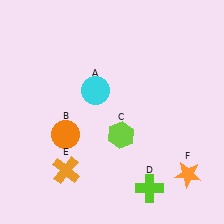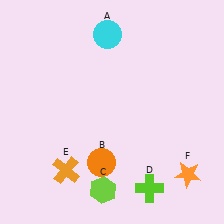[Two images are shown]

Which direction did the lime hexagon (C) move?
The lime hexagon (C) moved down.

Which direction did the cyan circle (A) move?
The cyan circle (A) moved up.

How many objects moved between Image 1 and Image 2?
3 objects moved between the two images.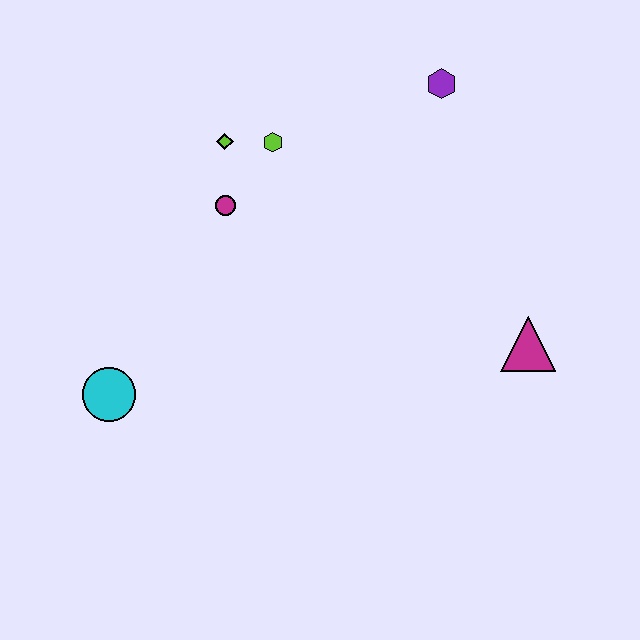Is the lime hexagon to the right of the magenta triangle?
No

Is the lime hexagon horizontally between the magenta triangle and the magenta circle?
Yes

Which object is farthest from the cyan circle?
The purple hexagon is farthest from the cyan circle.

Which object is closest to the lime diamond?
The lime hexagon is closest to the lime diamond.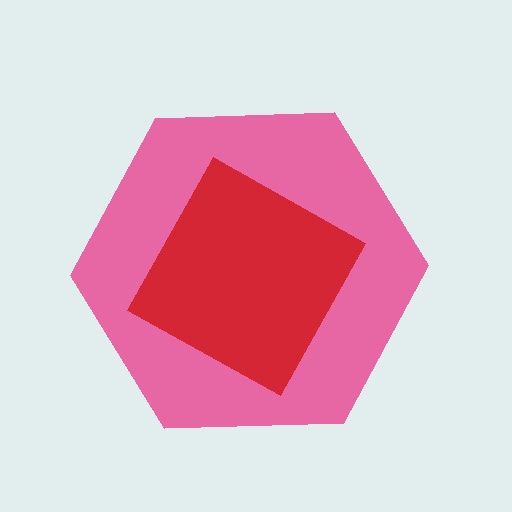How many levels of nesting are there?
2.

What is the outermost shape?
The pink hexagon.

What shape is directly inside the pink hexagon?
The red diamond.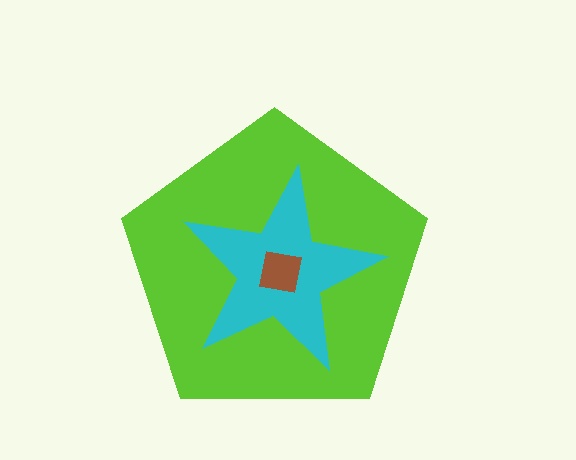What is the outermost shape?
The lime pentagon.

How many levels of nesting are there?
3.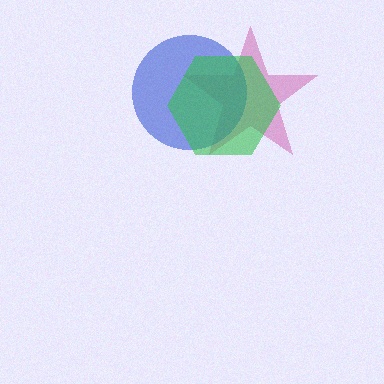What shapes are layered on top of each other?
The layered shapes are: a magenta star, a blue circle, a green hexagon.